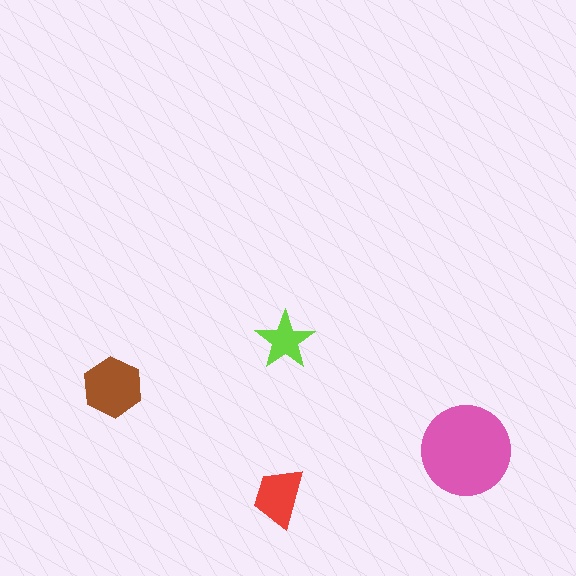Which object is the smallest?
The lime star.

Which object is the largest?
The pink circle.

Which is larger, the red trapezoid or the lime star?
The red trapezoid.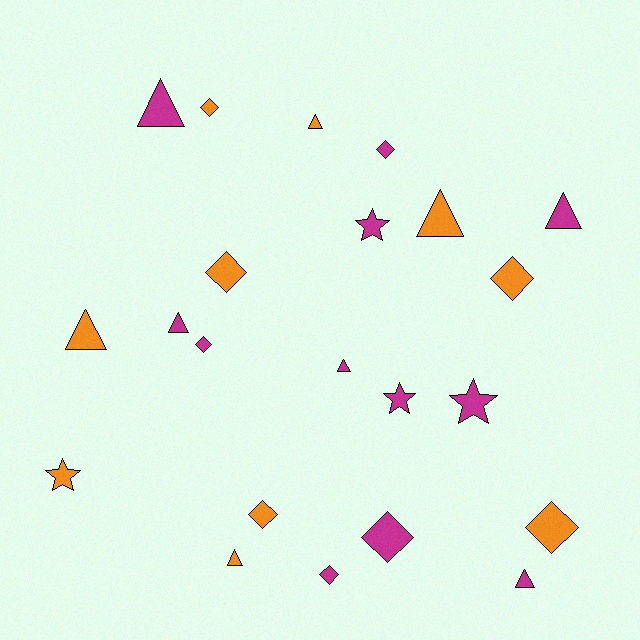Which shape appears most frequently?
Triangle, with 9 objects.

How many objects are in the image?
There are 22 objects.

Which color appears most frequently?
Magenta, with 12 objects.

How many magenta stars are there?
There are 3 magenta stars.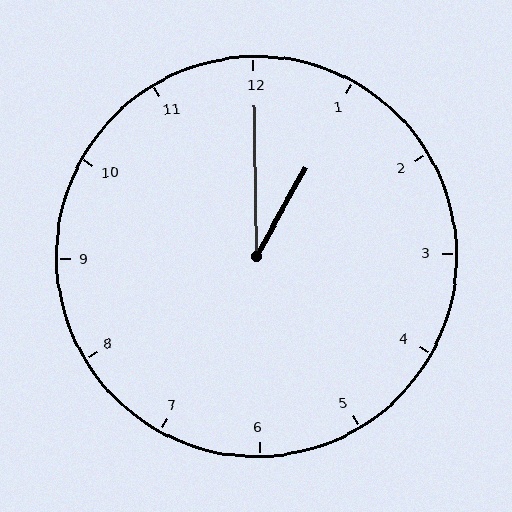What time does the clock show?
1:00.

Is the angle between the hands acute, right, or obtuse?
It is acute.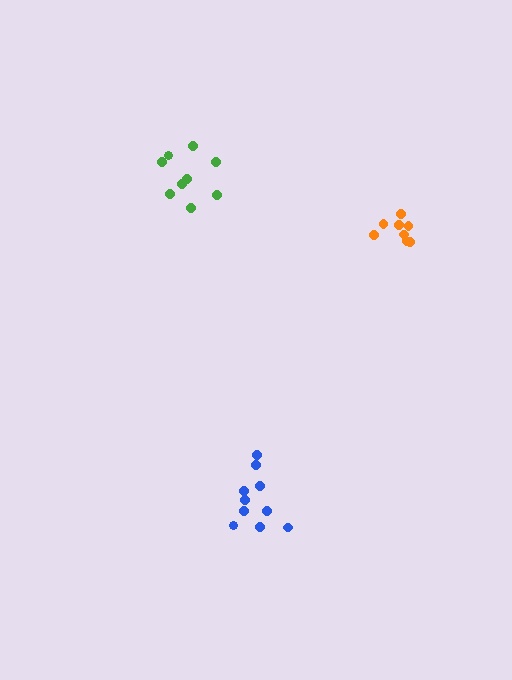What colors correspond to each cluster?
The clusters are colored: green, blue, orange.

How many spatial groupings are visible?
There are 3 spatial groupings.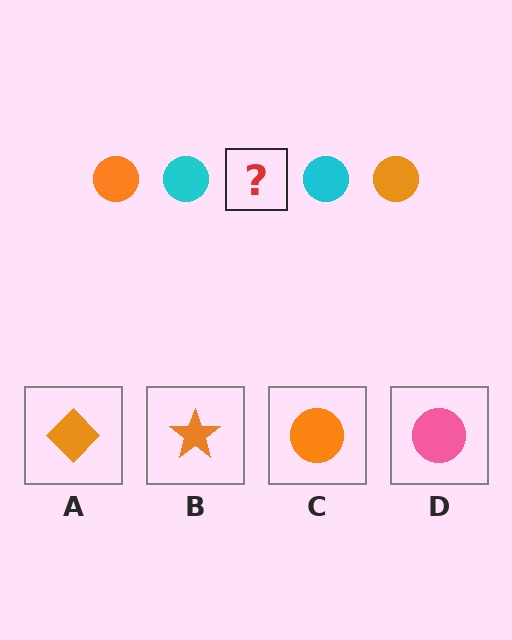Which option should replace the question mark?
Option C.